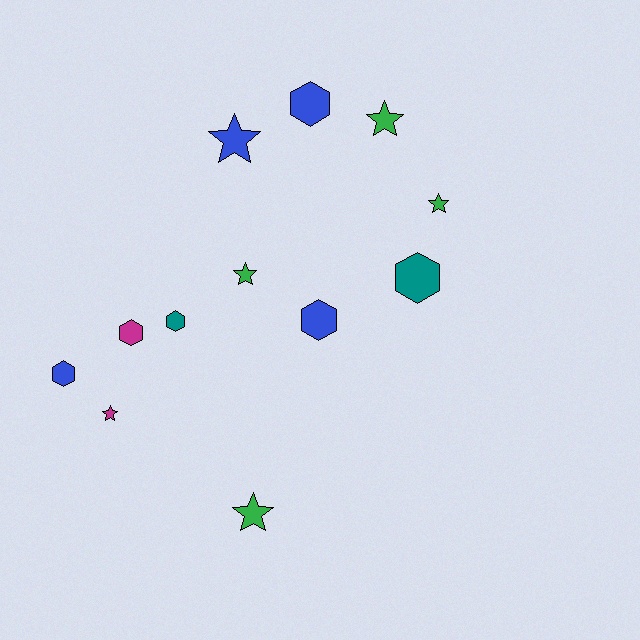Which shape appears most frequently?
Hexagon, with 6 objects.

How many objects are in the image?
There are 12 objects.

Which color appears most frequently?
Green, with 4 objects.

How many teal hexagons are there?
There are 2 teal hexagons.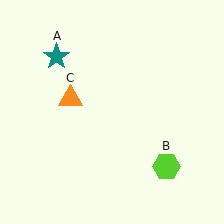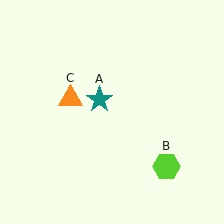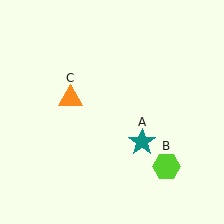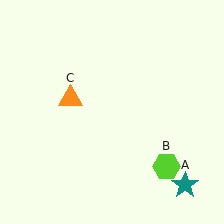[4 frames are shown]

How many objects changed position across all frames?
1 object changed position: teal star (object A).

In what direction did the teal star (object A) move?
The teal star (object A) moved down and to the right.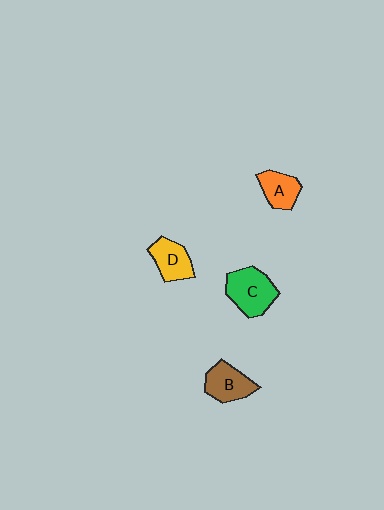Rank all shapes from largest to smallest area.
From largest to smallest: C (green), B (brown), D (yellow), A (orange).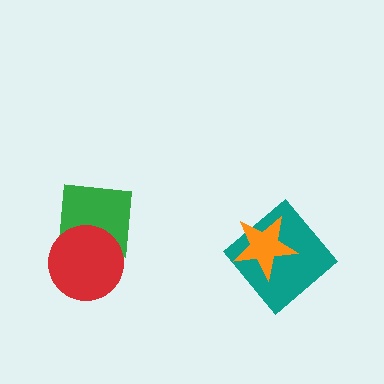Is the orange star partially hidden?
No, no other shape covers it.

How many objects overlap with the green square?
1 object overlaps with the green square.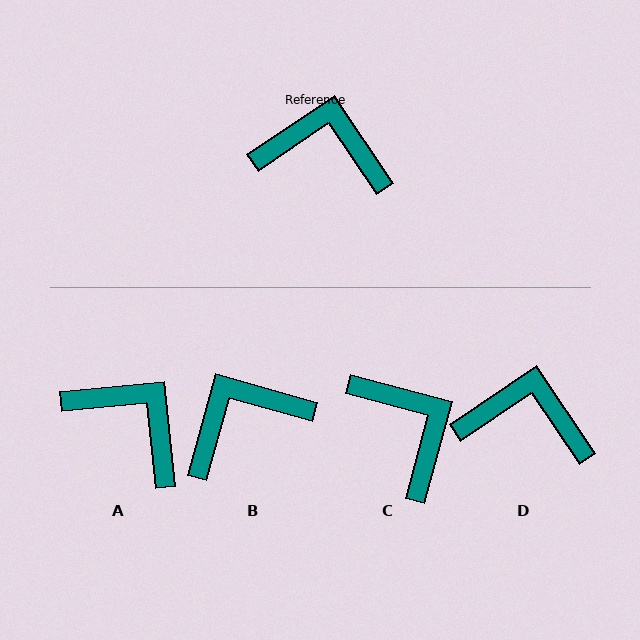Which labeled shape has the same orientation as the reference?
D.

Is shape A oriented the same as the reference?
No, it is off by about 28 degrees.